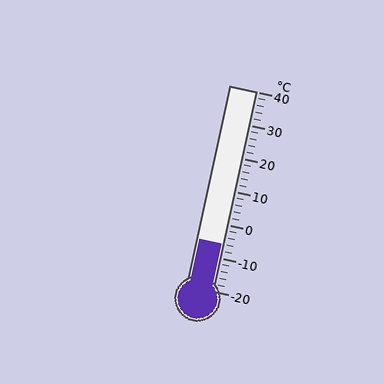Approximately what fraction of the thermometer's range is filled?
The thermometer is filled to approximately 25% of its range.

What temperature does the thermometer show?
The thermometer shows approximately -6°C.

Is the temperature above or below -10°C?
The temperature is above -10°C.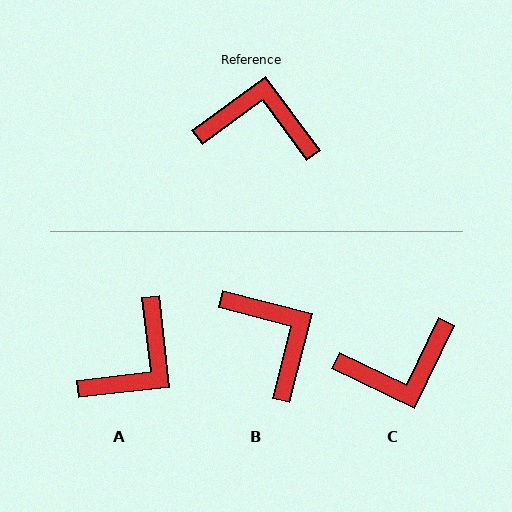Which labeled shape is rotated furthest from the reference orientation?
C, about 152 degrees away.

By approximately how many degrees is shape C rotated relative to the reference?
Approximately 152 degrees clockwise.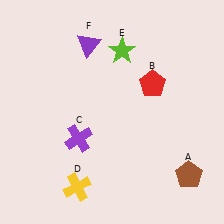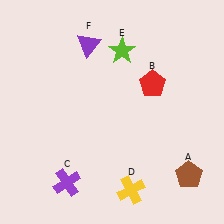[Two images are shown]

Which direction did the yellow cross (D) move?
The yellow cross (D) moved right.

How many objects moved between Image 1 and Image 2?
2 objects moved between the two images.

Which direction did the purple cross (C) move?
The purple cross (C) moved down.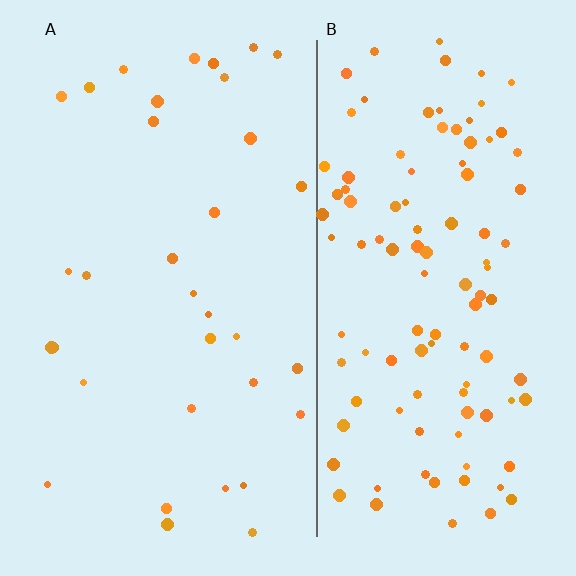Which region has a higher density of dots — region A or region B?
B (the right).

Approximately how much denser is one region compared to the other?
Approximately 3.3× — region B over region A.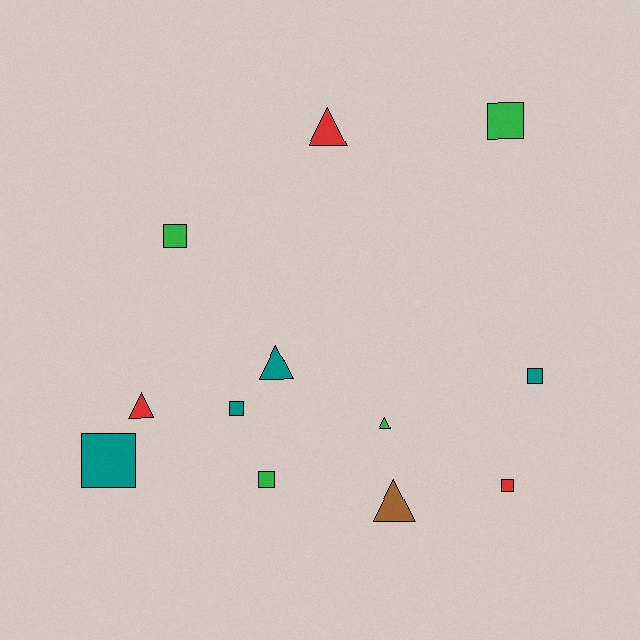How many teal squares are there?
There are 3 teal squares.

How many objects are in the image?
There are 12 objects.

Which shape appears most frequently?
Square, with 7 objects.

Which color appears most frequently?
Green, with 4 objects.